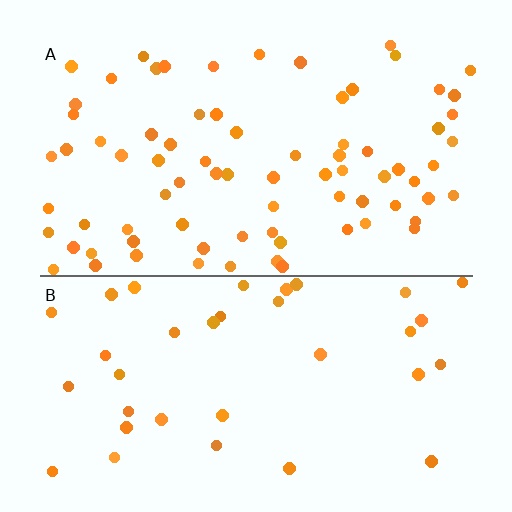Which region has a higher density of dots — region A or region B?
A (the top).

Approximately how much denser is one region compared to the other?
Approximately 2.1× — region A over region B.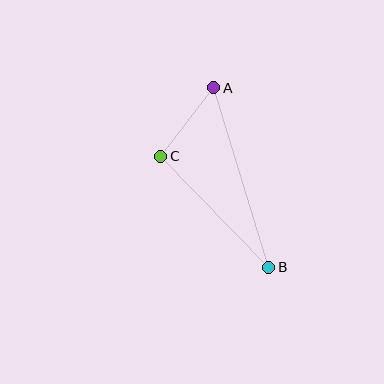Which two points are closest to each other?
Points A and C are closest to each other.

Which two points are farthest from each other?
Points A and B are farthest from each other.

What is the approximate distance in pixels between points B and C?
The distance between B and C is approximately 155 pixels.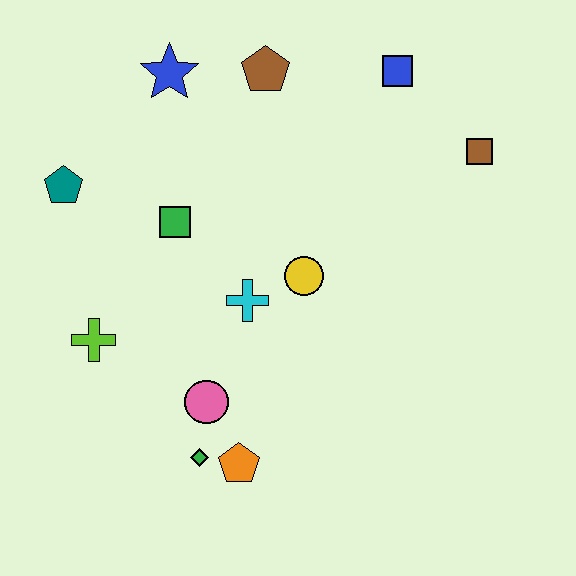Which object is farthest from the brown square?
The lime cross is farthest from the brown square.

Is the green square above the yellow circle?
Yes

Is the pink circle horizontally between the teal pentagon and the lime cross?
No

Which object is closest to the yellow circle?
The cyan cross is closest to the yellow circle.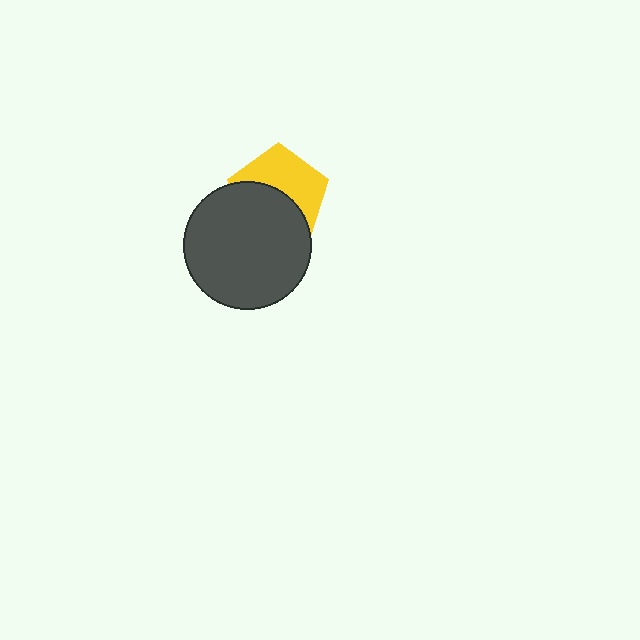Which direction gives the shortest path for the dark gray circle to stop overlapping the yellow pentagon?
Moving down gives the shortest separation.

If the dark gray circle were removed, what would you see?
You would see the complete yellow pentagon.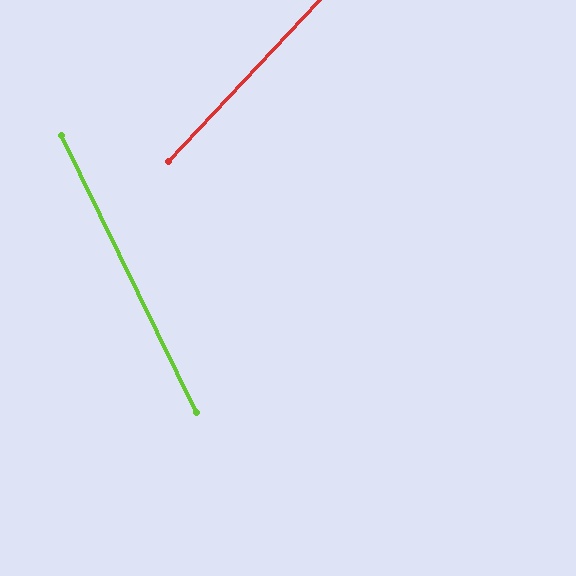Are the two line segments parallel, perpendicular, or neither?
Neither parallel nor perpendicular — they differ by about 69°.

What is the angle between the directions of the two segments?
Approximately 69 degrees.